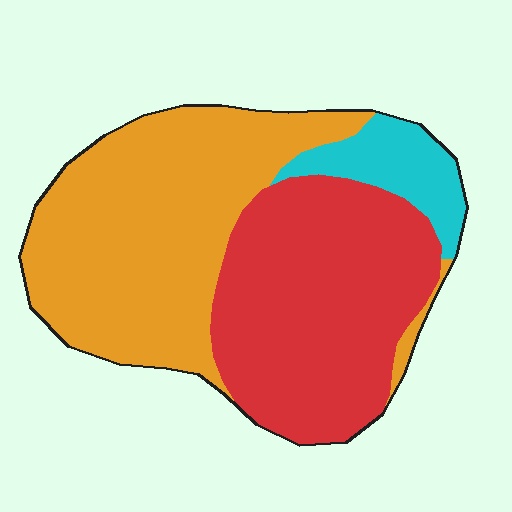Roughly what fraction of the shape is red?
Red covers 42% of the shape.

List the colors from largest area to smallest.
From largest to smallest: orange, red, cyan.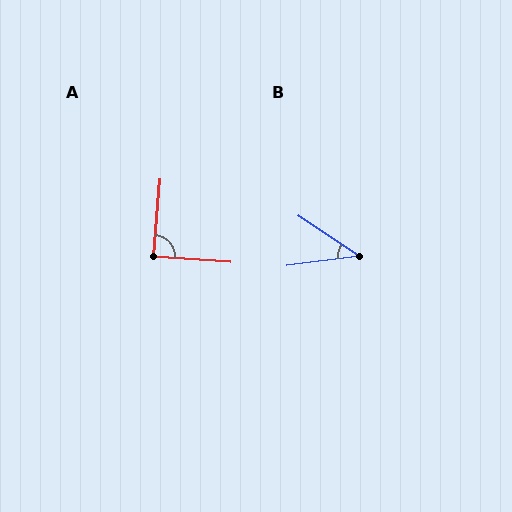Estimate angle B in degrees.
Approximately 41 degrees.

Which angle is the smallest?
B, at approximately 41 degrees.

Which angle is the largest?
A, at approximately 89 degrees.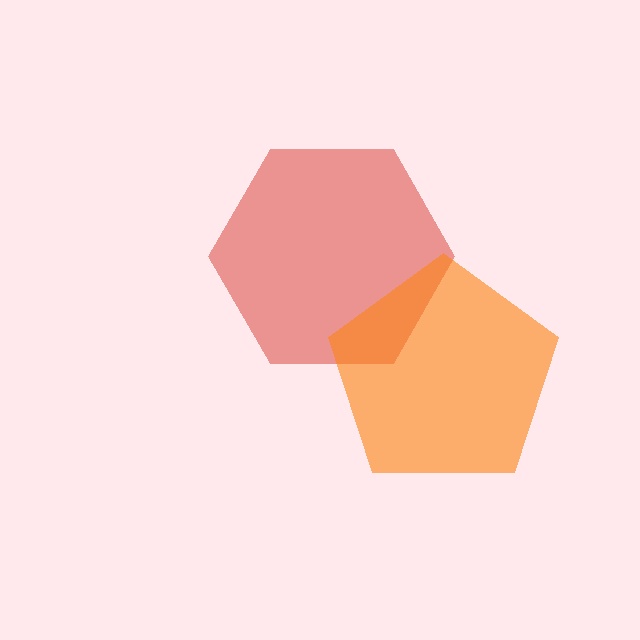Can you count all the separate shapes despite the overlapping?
Yes, there are 2 separate shapes.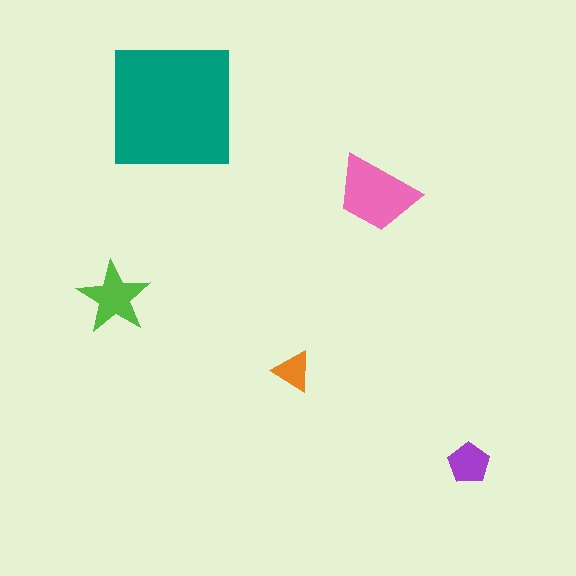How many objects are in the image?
There are 5 objects in the image.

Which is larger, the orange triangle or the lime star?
The lime star.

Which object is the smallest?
The orange triangle.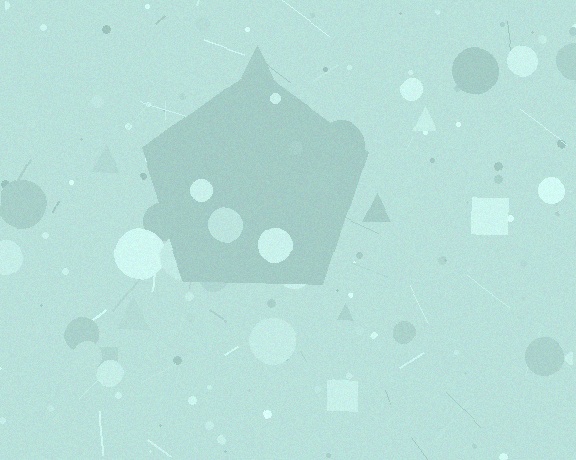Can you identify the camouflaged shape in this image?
The camouflaged shape is a pentagon.